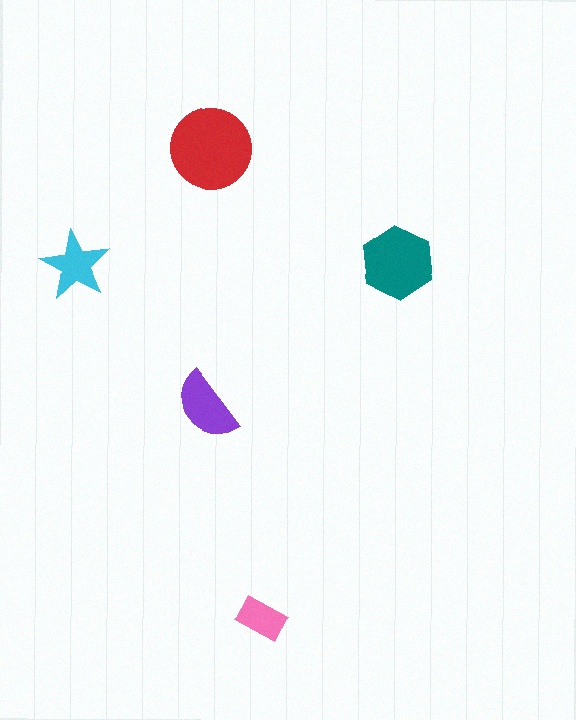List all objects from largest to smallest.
The red circle, the teal hexagon, the purple semicircle, the cyan star, the pink rectangle.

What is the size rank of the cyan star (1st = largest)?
4th.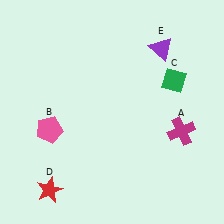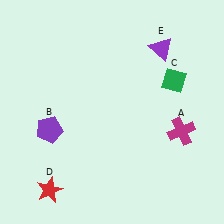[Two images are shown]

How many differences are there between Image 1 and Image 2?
There is 1 difference between the two images.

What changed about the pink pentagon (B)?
In Image 1, B is pink. In Image 2, it changed to purple.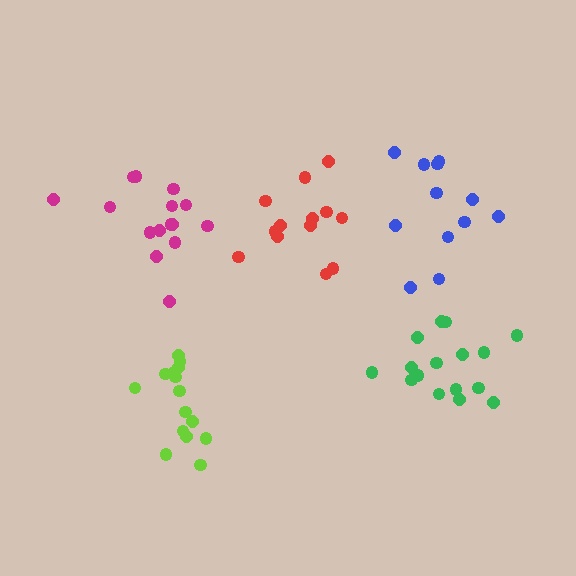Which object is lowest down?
The lime cluster is bottommost.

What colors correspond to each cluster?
The clusters are colored: magenta, blue, lime, green, red.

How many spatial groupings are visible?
There are 5 spatial groupings.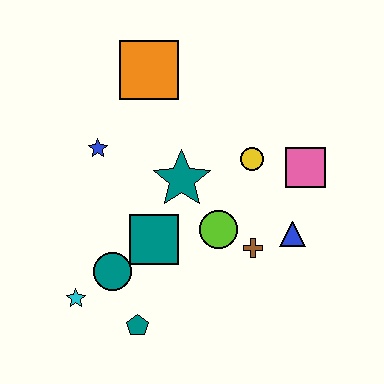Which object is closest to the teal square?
The teal circle is closest to the teal square.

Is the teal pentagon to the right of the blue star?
Yes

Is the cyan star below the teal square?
Yes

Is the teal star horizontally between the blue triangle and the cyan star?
Yes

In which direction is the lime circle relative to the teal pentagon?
The lime circle is above the teal pentagon.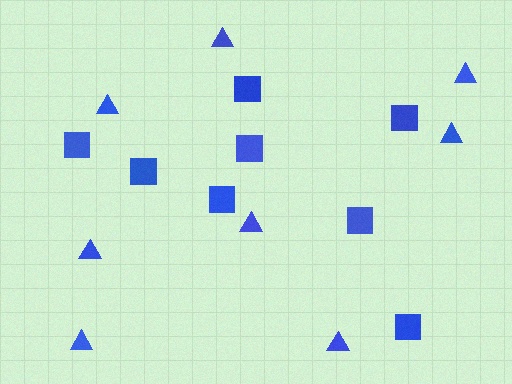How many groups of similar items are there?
There are 2 groups: one group of squares (8) and one group of triangles (8).